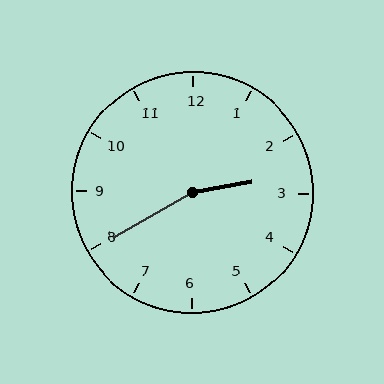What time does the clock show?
2:40.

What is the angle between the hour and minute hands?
Approximately 160 degrees.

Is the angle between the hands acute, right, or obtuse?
It is obtuse.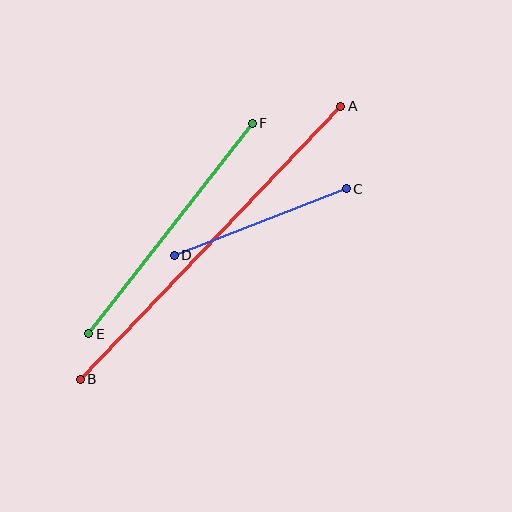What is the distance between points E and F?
The distance is approximately 266 pixels.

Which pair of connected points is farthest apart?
Points A and B are farthest apart.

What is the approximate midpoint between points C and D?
The midpoint is at approximately (260, 222) pixels.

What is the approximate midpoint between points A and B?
The midpoint is at approximately (210, 243) pixels.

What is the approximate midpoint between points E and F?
The midpoint is at approximately (171, 228) pixels.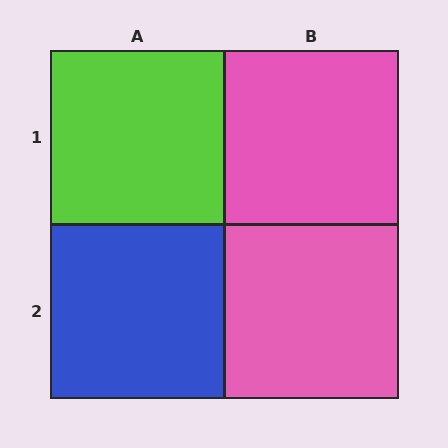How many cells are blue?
1 cell is blue.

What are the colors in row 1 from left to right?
Lime, pink.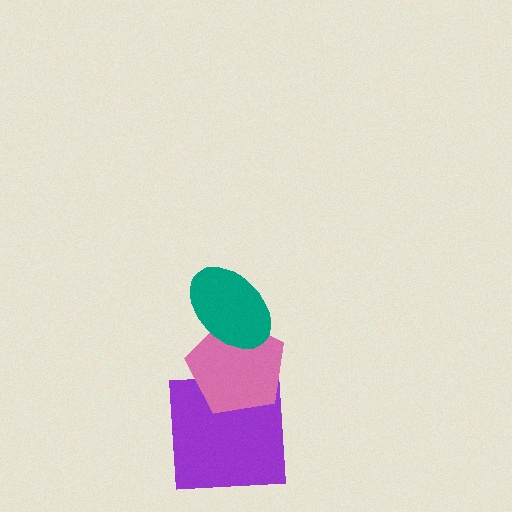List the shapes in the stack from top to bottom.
From top to bottom: the teal ellipse, the pink pentagon, the purple square.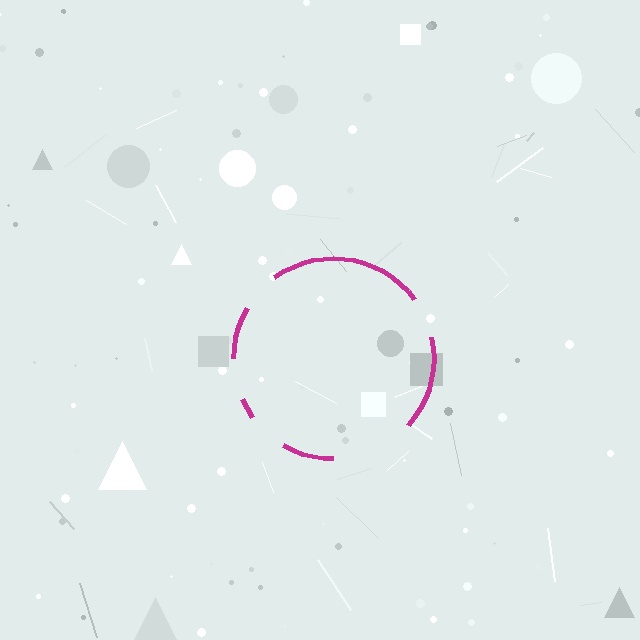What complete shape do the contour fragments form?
The contour fragments form a circle.